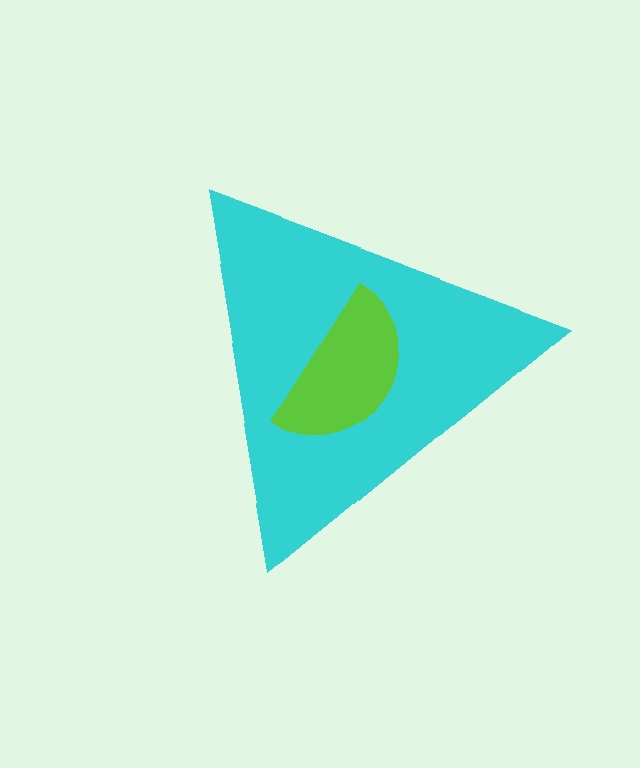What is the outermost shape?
The cyan triangle.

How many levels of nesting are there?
2.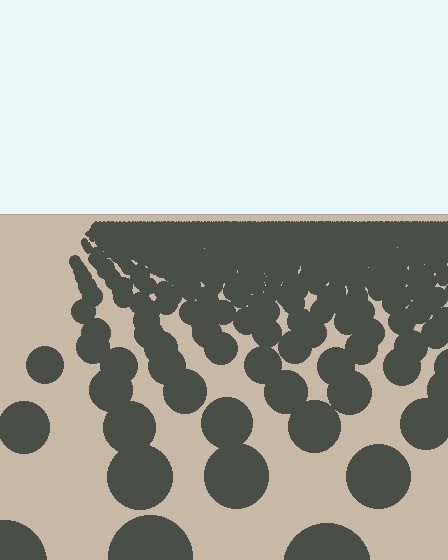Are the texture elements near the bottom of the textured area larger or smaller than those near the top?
Larger. Near the bottom, elements are closer to the viewer and appear at a bigger on-screen size.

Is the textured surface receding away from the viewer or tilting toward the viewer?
The surface is receding away from the viewer. Texture elements get smaller and denser toward the top.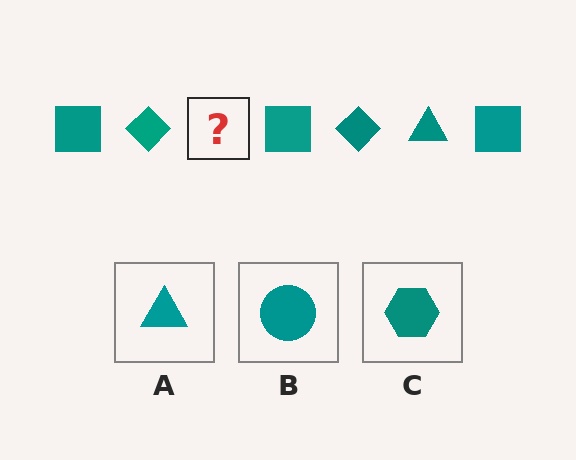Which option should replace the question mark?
Option A.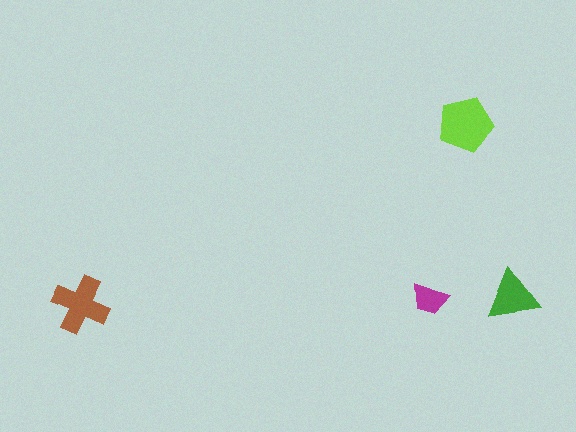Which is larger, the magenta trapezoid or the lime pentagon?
The lime pentagon.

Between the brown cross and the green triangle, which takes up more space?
The brown cross.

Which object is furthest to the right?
The green triangle is rightmost.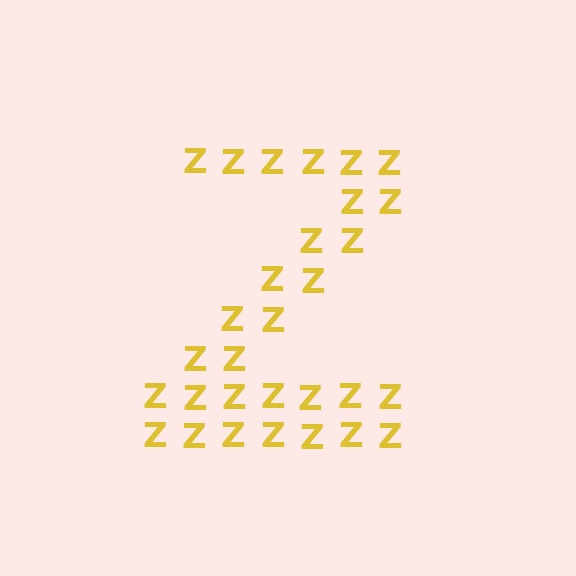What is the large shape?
The large shape is the letter Z.